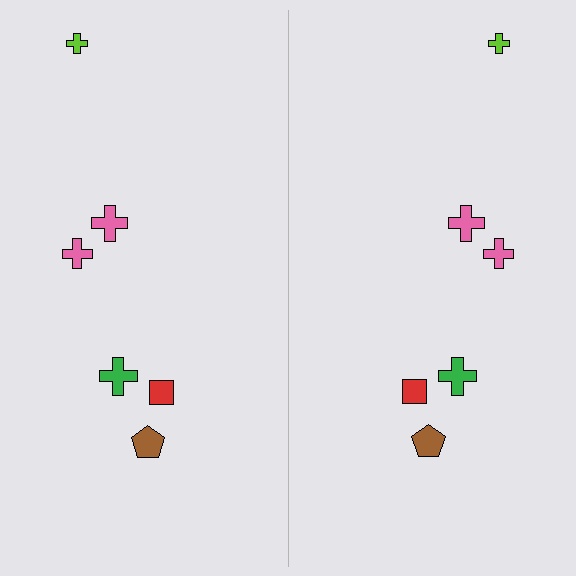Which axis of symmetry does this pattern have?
The pattern has a vertical axis of symmetry running through the center of the image.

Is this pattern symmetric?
Yes, this pattern has bilateral (reflection) symmetry.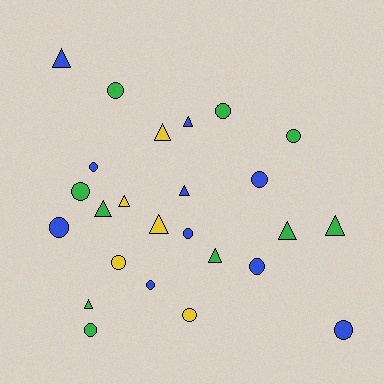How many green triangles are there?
There are 5 green triangles.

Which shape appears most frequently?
Circle, with 14 objects.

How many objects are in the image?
There are 25 objects.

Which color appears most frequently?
Blue, with 10 objects.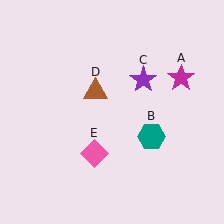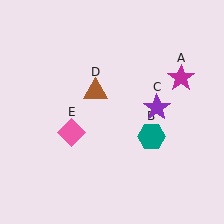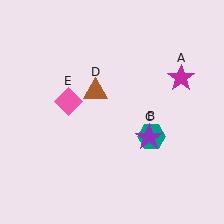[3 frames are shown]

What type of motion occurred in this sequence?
The purple star (object C), pink diamond (object E) rotated clockwise around the center of the scene.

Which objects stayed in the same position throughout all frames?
Magenta star (object A) and teal hexagon (object B) and brown triangle (object D) remained stationary.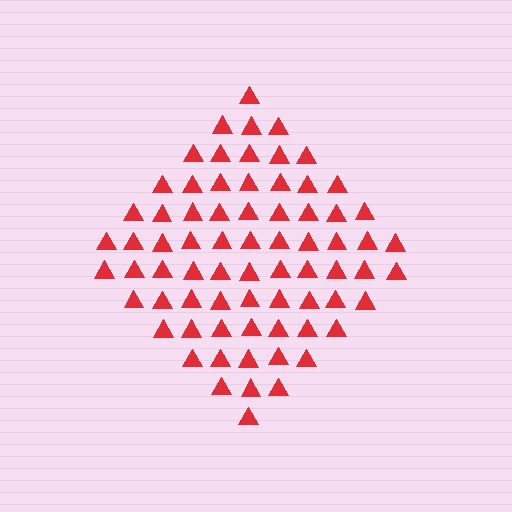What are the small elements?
The small elements are triangles.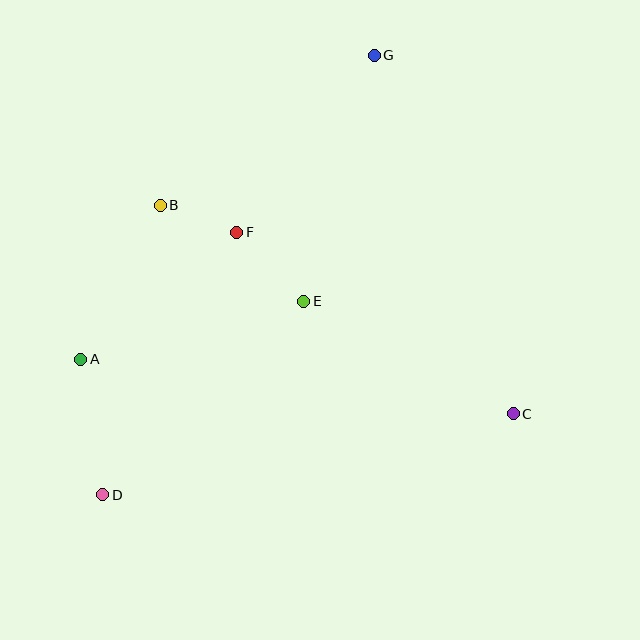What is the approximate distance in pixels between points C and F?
The distance between C and F is approximately 331 pixels.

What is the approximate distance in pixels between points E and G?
The distance between E and G is approximately 256 pixels.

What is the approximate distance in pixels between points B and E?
The distance between B and E is approximately 173 pixels.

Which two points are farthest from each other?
Points D and G are farthest from each other.